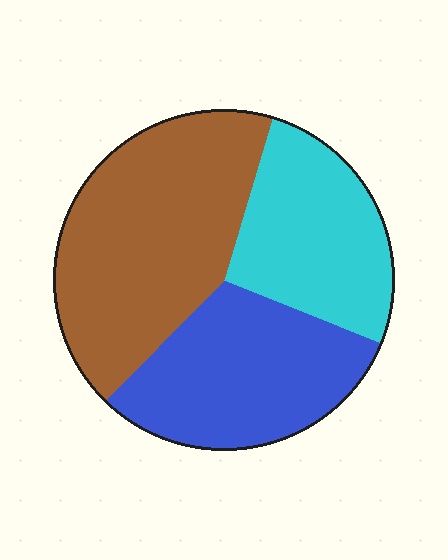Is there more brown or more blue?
Brown.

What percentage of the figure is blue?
Blue covers about 30% of the figure.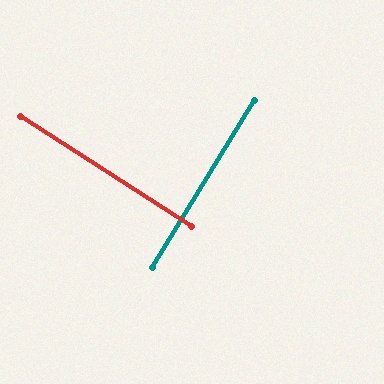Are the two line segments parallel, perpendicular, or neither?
Perpendicular — they meet at approximately 89°.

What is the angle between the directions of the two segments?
Approximately 89 degrees.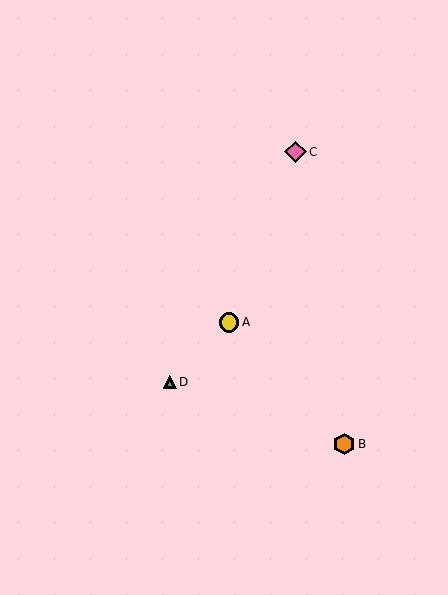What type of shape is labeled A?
Shape A is a yellow circle.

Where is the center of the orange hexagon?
The center of the orange hexagon is at (344, 444).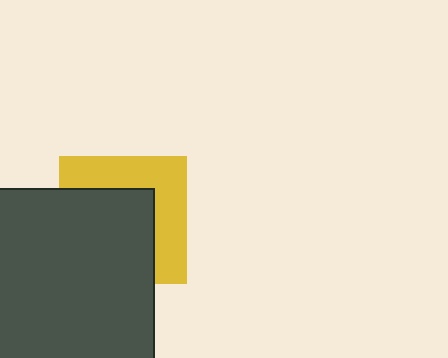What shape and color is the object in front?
The object in front is a dark gray rectangle.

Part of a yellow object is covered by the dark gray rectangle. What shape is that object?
It is a square.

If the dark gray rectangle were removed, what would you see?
You would see the complete yellow square.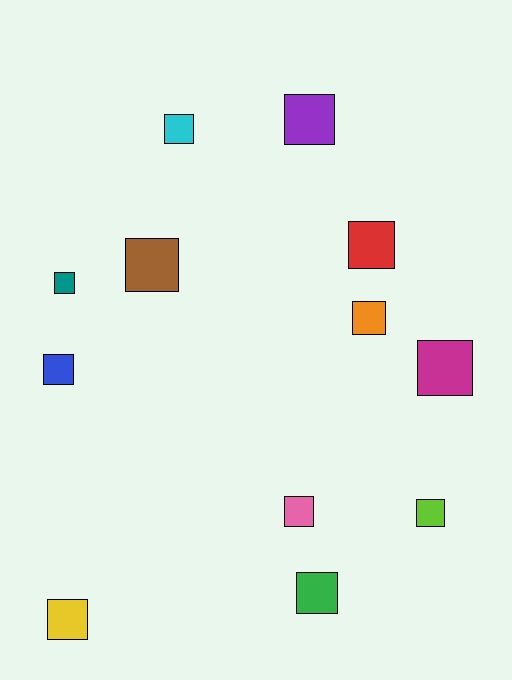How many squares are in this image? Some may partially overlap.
There are 12 squares.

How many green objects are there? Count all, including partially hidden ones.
There is 1 green object.